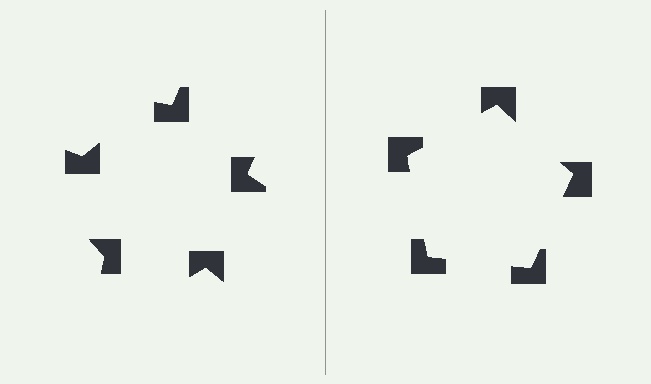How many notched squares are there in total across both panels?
10 — 5 on each side.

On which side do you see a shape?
An illusory pentagon appears on the right side. On the left side the wedge cuts are rotated, so no coherent shape forms.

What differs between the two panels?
The notched squares are positioned identically on both sides; only the wedge orientations differ. On the right they align to a pentagon; on the left they are misaligned.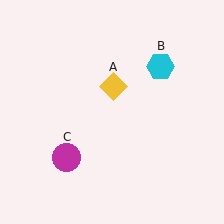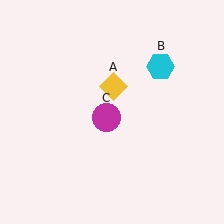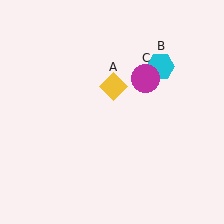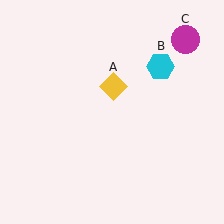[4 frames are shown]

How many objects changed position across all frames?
1 object changed position: magenta circle (object C).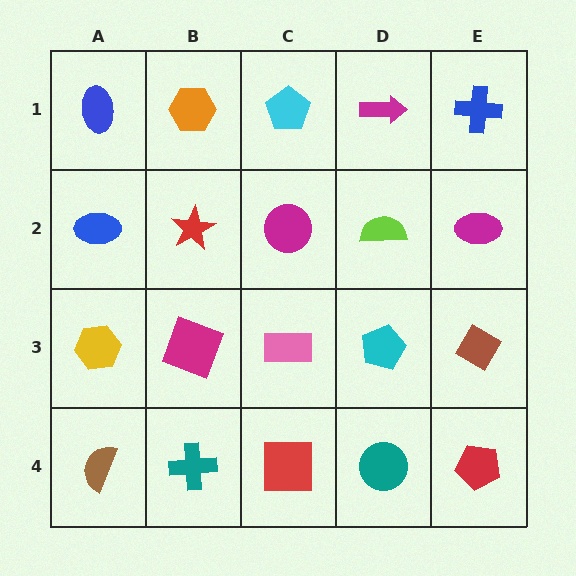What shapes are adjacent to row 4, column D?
A cyan pentagon (row 3, column D), a red square (row 4, column C), a red pentagon (row 4, column E).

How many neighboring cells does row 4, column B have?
3.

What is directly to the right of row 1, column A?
An orange hexagon.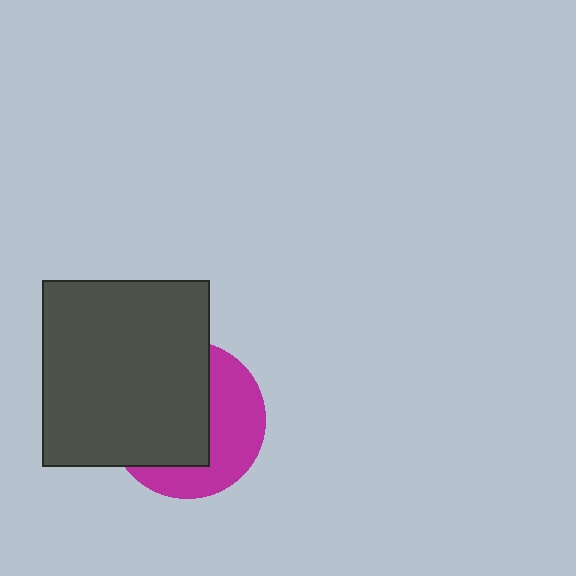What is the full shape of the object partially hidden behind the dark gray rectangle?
The partially hidden object is a magenta circle.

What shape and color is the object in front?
The object in front is a dark gray rectangle.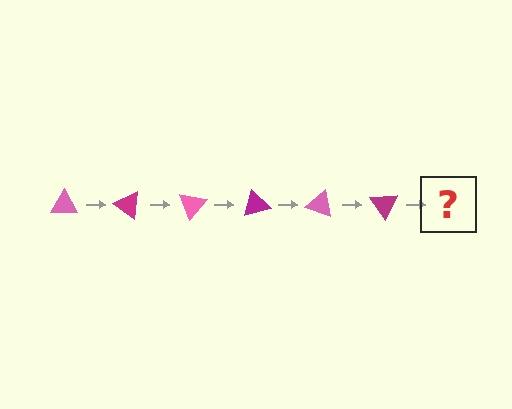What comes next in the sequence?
The next element should be a pink triangle, rotated 210 degrees from the start.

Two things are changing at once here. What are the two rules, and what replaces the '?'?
The two rules are that it rotates 35 degrees each step and the color cycles through pink and magenta. The '?' should be a pink triangle, rotated 210 degrees from the start.